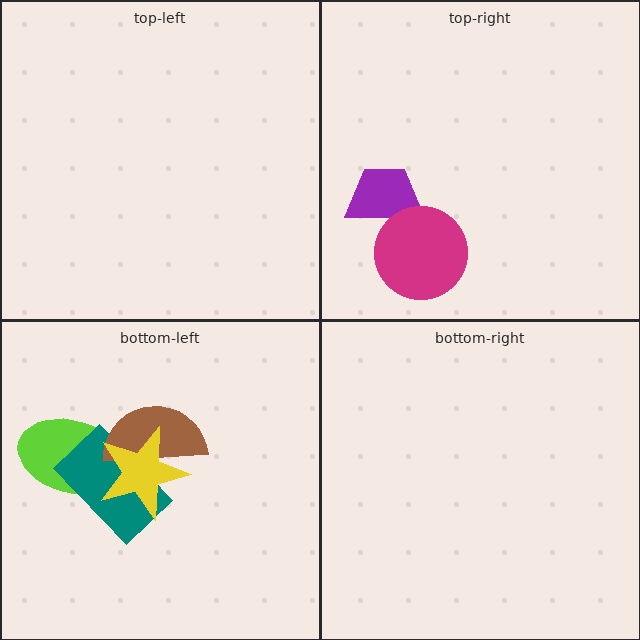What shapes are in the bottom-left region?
The lime ellipse, the teal rectangle, the brown semicircle, the yellow star.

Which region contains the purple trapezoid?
The top-right region.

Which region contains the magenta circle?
The top-right region.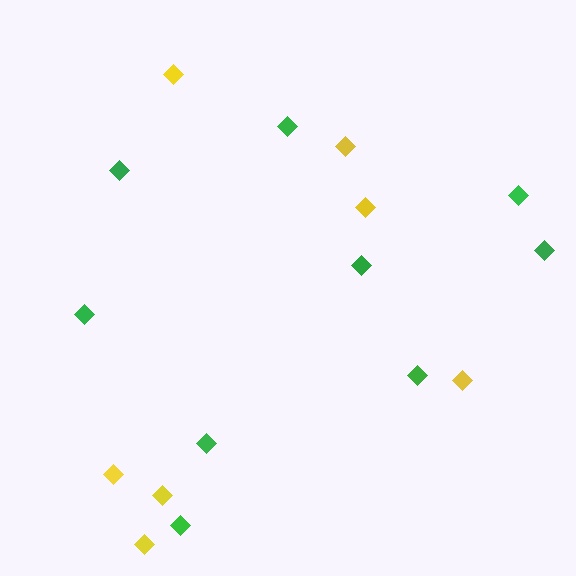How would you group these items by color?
There are 2 groups: one group of green diamonds (9) and one group of yellow diamonds (7).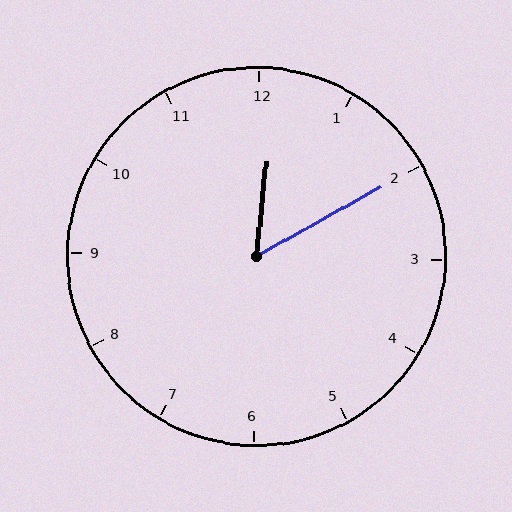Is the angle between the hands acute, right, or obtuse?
It is acute.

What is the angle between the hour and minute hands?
Approximately 55 degrees.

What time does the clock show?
12:10.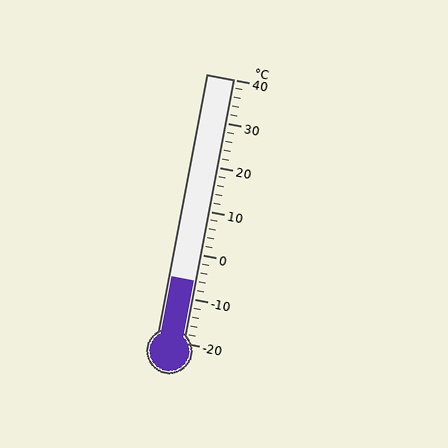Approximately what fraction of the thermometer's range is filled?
The thermometer is filled to approximately 25% of its range.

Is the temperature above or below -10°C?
The temperature is above -10°C.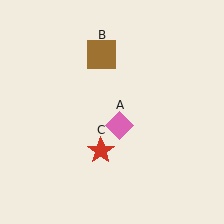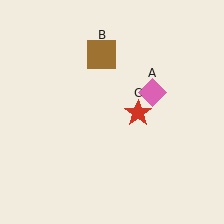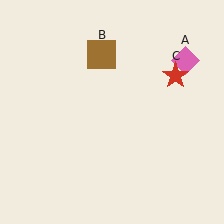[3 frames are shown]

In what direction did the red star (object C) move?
The red star (object C) moved up and to the right.